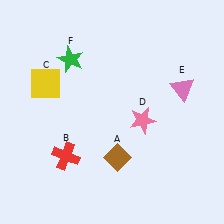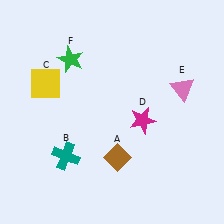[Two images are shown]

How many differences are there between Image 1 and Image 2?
There are 2 differences between the two images.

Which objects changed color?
B changed from red to teal. D changed from pink to magenta.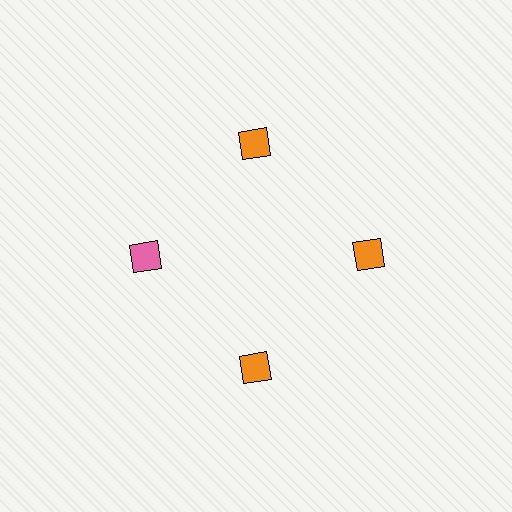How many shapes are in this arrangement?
There are 4 shapes arranged in a ring pattern.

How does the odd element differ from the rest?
It has a different color: pink instead of orange.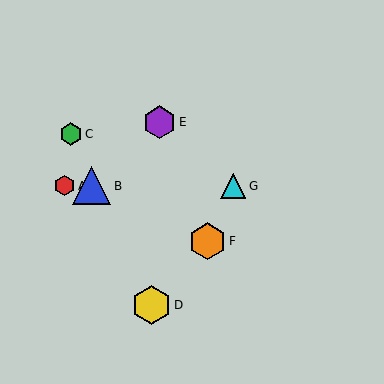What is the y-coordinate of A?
Object A is at y≈186.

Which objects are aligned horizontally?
Objects A, B, G are aligned horizontally.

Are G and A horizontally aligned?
Yes, both are at y≈186.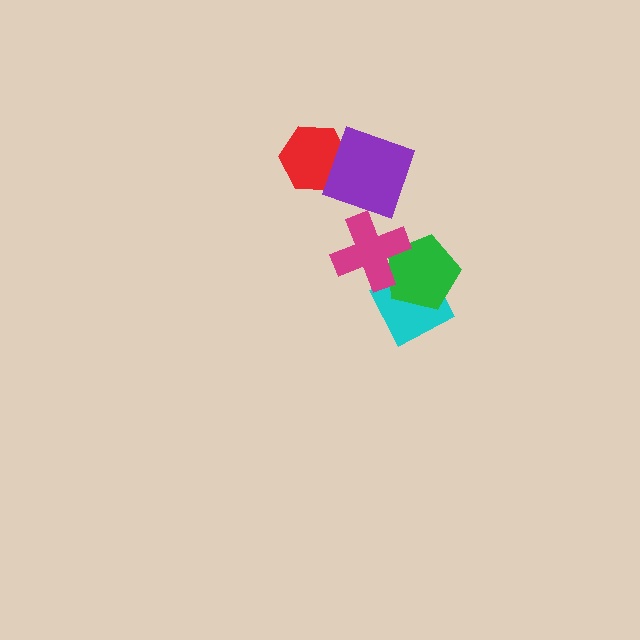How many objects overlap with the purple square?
1 object overlaps with the purple square.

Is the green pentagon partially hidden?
Yes, it is partially covered by another shape.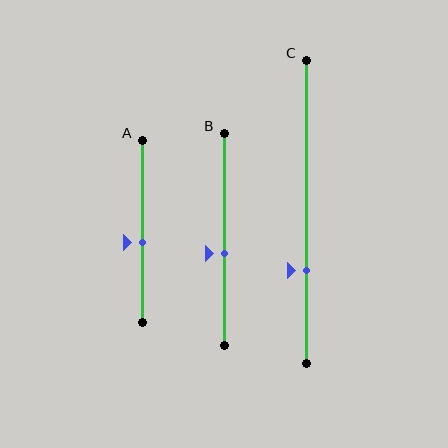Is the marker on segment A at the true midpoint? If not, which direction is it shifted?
No, the marker on segment A is shifted downward by about 6% of the segment length.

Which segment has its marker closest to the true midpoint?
Segment A has its marker closest to the true midpoint.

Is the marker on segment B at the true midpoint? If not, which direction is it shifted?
No, the marker on segment B is shifted downward by about 7% of the segment length.